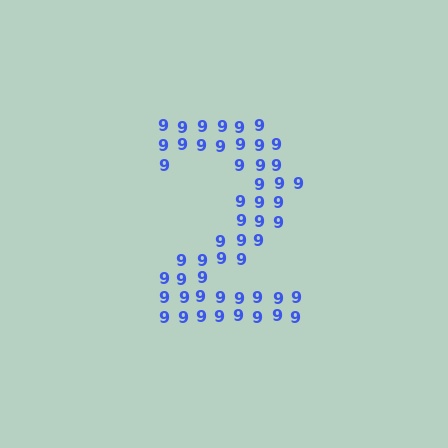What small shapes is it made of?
It is made of small digit 9's.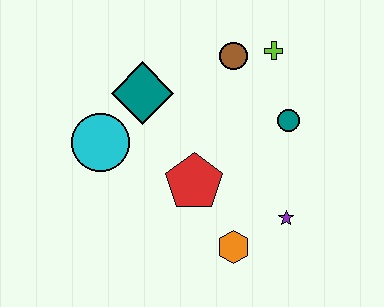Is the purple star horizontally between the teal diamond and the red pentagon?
No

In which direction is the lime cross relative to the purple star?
The lime cross is above the purple star.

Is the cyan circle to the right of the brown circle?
No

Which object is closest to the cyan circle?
The teal diamond is closest to the cyan circle.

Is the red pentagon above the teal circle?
No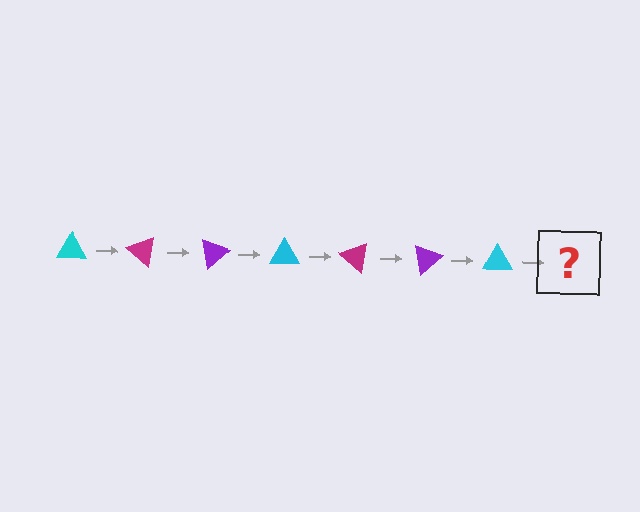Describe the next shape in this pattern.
It should be a magenta triangle, rotated 280 degrees from the start.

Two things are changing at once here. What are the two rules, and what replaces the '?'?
The two rules are that it rotates 40 degrees each step and the color cycles through cyan, magenta, and purple. The '?' should be a magenta triangle, rotated 280 degrees from the start.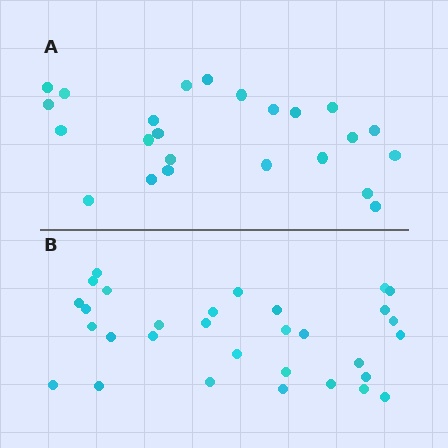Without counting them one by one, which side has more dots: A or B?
Region B (the bottom region) has more dots.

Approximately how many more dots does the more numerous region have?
Region B has roughly 8 or so more dots than region A.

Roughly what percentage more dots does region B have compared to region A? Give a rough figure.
About 30% more.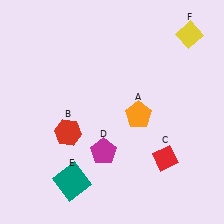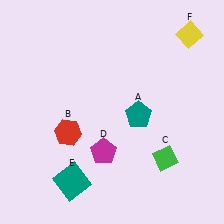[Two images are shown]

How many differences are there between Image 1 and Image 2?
There are 2 differences between the two images.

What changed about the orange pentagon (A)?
In Image 1, A is orange. In Image 2, it changed to teal.